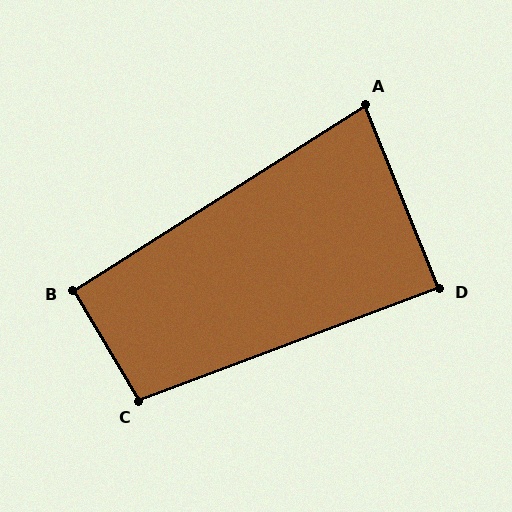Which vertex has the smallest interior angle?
A, at approximately 80 degrees.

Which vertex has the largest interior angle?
C, at approximately 100 degrees.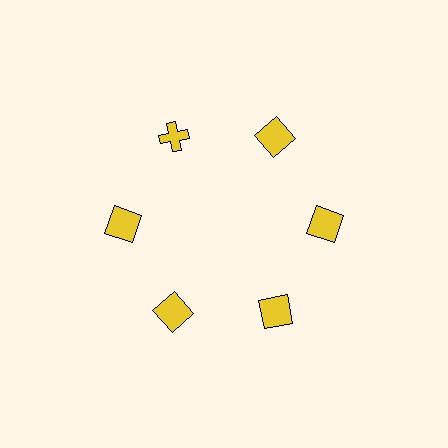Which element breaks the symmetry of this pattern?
The yellow cross at roughly the 11 o'clock position breaks the symmetry. All other shapes are yellow squares.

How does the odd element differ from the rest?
It has a different shape: cross instead of square.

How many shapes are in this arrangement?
There are 6 shapes arranged in a ring pattern.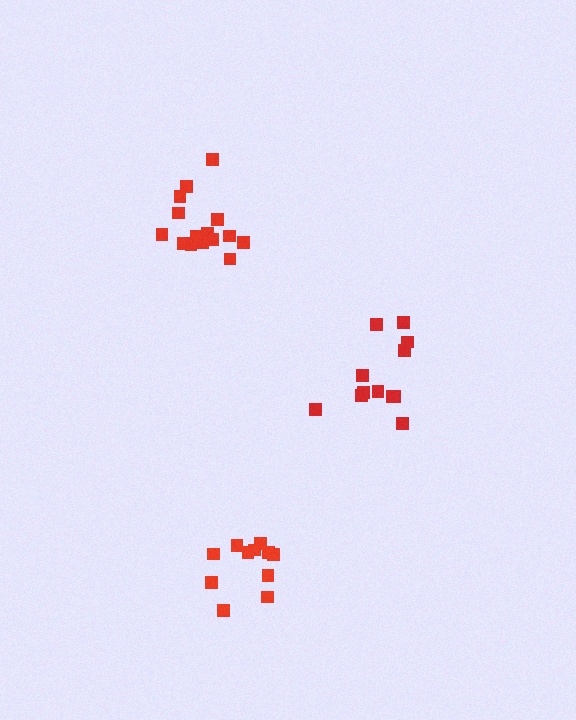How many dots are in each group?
Group 1: 15 dots, Group 2: 11 dots, Group 3: 12 dots (38 total).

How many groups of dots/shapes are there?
There are 3 groups.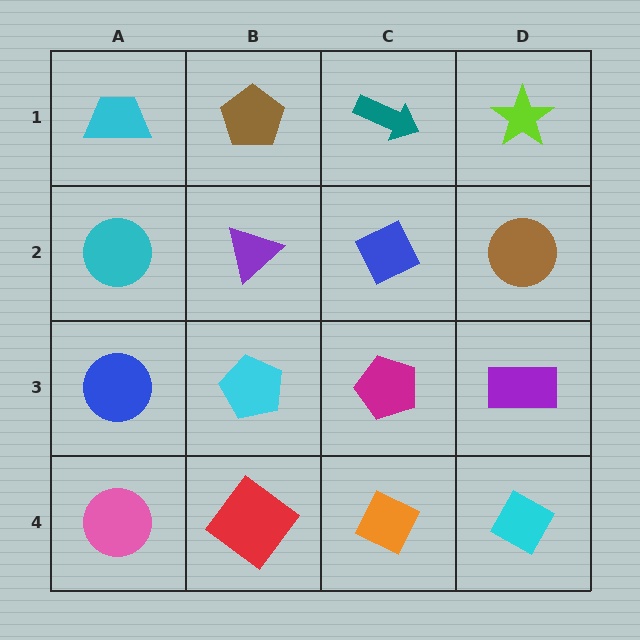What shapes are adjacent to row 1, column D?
A brown circle (row 2, column D), a teal arrow (row 1, column C).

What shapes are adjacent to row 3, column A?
A cyan circle (row 2, column A), a pink circle (row 4, column A), a cyan pentagon (row 3, column B).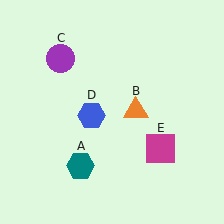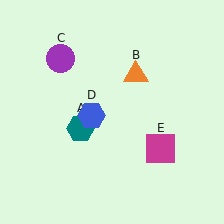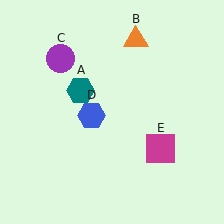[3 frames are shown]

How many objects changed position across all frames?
2 objects changed position: teal hexagon (object A), orange triangle (object B).